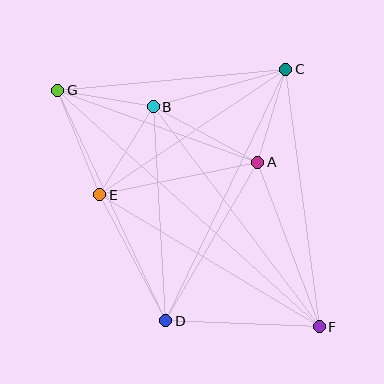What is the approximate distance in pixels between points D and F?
The distance between D and F is approximately 154 pixels.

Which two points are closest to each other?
Points B and G are closest to each other.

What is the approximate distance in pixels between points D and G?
The distance between D and G is approximately 255 pixels.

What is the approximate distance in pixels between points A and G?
The distance between A and G is approximately 213 pixels.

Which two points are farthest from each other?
Points F and G are farthest from each other.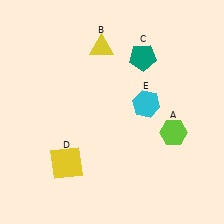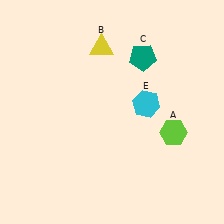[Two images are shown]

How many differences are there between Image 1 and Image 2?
There is 1 difference between the two images.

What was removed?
The yellow square (D) was removed in Image 2.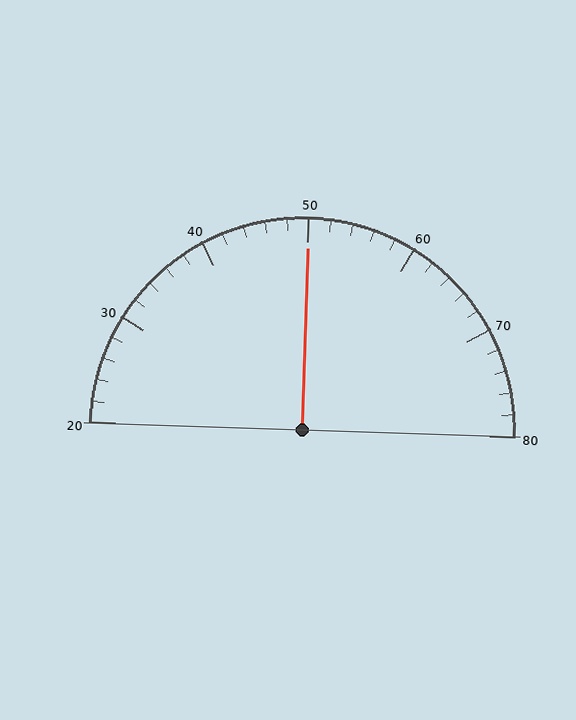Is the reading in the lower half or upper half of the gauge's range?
The reading is in the upper half of the range (20 to 80).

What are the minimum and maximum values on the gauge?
The gauge ranges from 20 to 80.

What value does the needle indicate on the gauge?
The needle indicates approximately 50.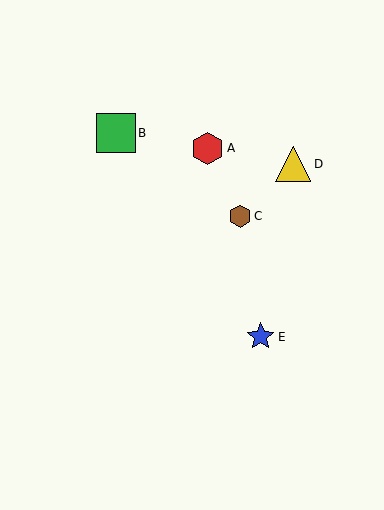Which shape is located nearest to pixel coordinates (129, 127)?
The green square (labeled B) at (116, 133) is nearest to that location.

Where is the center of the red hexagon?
The center of the red hexagon is at (208, 148).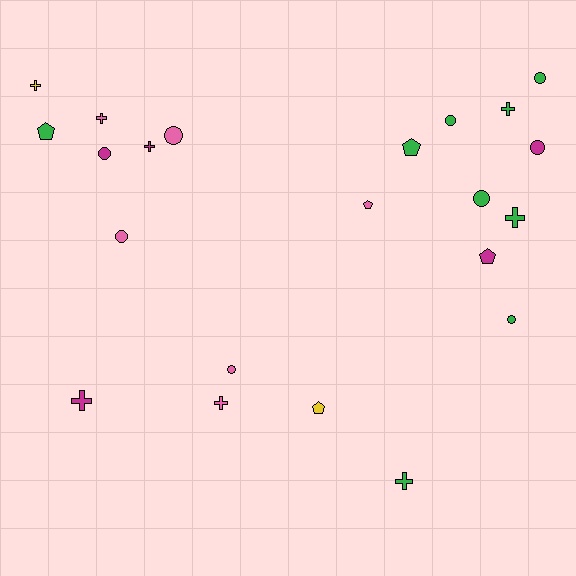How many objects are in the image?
There are 22 objects.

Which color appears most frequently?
Green, with 9 objects.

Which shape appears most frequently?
Circle, with 9 objects.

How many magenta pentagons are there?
There is 1 magenta pentagon.